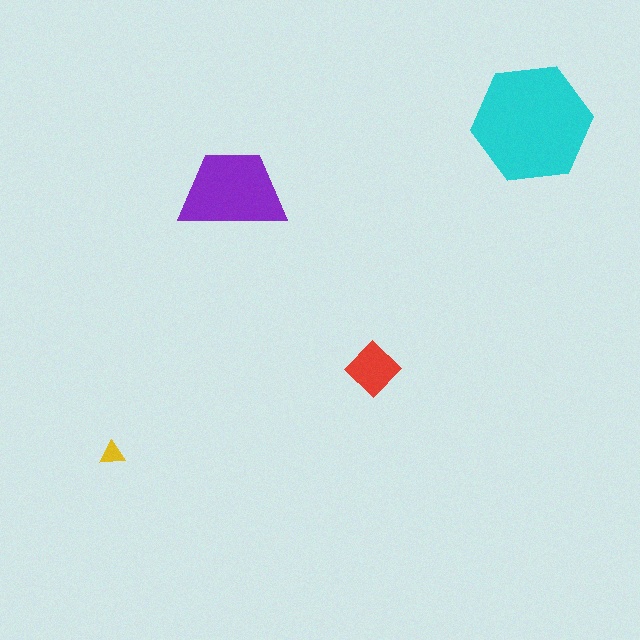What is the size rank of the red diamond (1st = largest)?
3rd.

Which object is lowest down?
The yellow triangle is bottommost.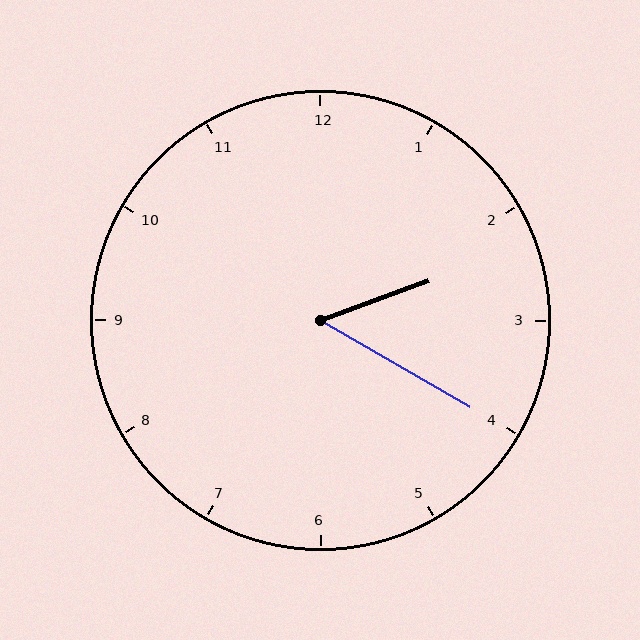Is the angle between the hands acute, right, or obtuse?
It is acute.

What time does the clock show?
2:20.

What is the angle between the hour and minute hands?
Approximately 50 degrees.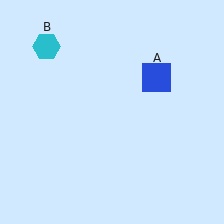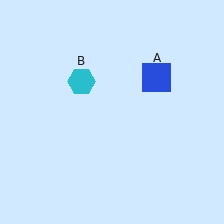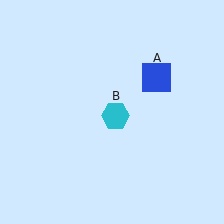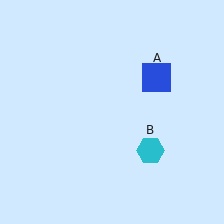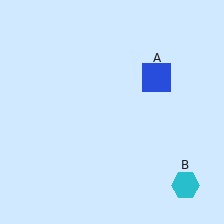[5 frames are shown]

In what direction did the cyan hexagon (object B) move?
The cyan hexagon (object B) moved down and to the right.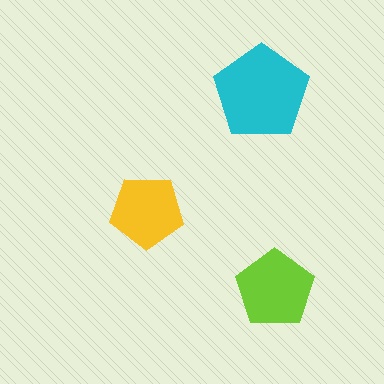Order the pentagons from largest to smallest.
the cyan one, the lime one, the yellow one.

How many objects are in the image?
There are 3 objects in the image.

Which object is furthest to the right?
The lime pentagon is rightmost.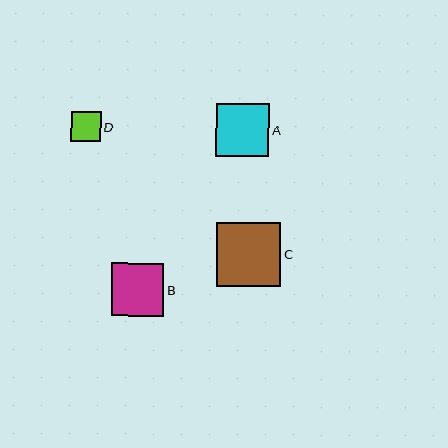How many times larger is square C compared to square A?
Square C is approximately 1.2 times the size of square A.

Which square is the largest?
Square C is the largest with a size of approximately 64 pixels.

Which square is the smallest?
Square D is the smallest with a size of approximately 30 pixels.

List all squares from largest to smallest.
From largest to smallest: C, A, B, D.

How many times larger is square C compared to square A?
Square C is approximately 1.2 times the size of square A.